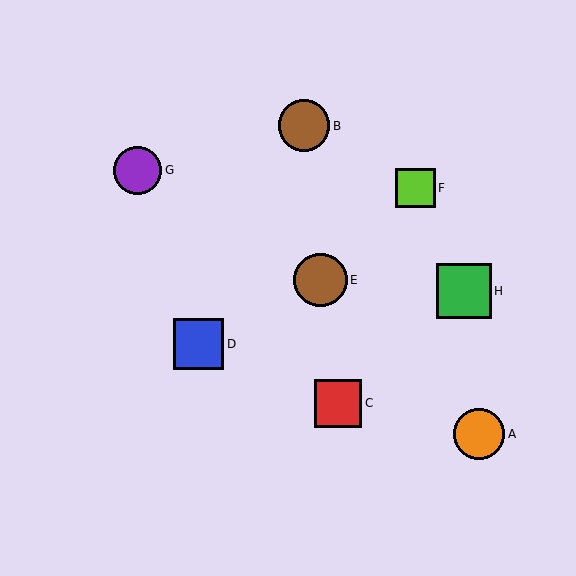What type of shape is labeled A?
Shape A is an orange circle.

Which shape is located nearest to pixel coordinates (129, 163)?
The purple circle (labeled G) at (138, 170) is nearest to that location.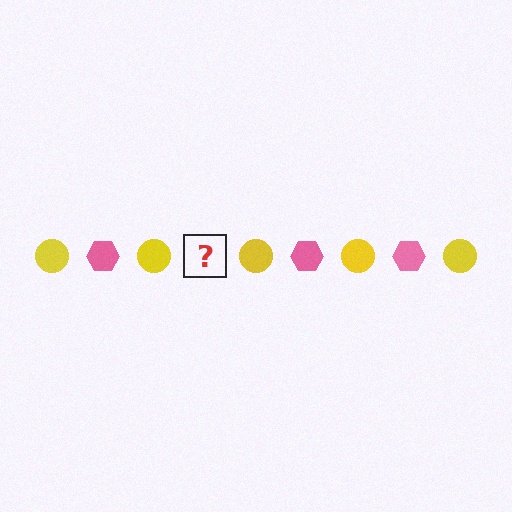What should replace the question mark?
The question mark should be replaced with a pink hexagon.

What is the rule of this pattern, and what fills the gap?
The rule is that the pattern alternates between yellow circle and pink hexagon. The gap should be filled with a pink hexagon.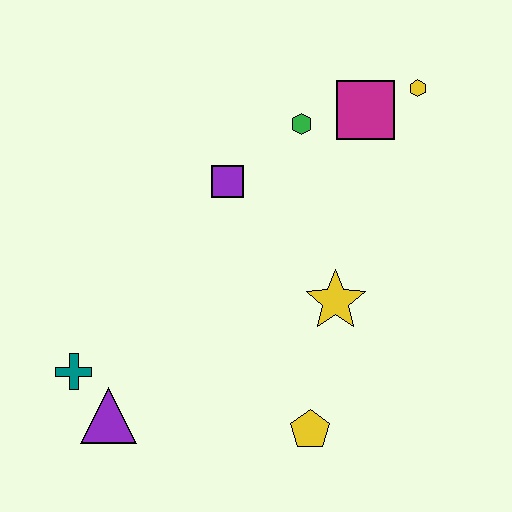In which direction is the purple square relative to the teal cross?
The purple square is above the teal cross.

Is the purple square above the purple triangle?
Yes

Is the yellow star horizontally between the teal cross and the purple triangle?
No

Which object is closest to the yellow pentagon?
The yellow star is closest to the yellow pentagon.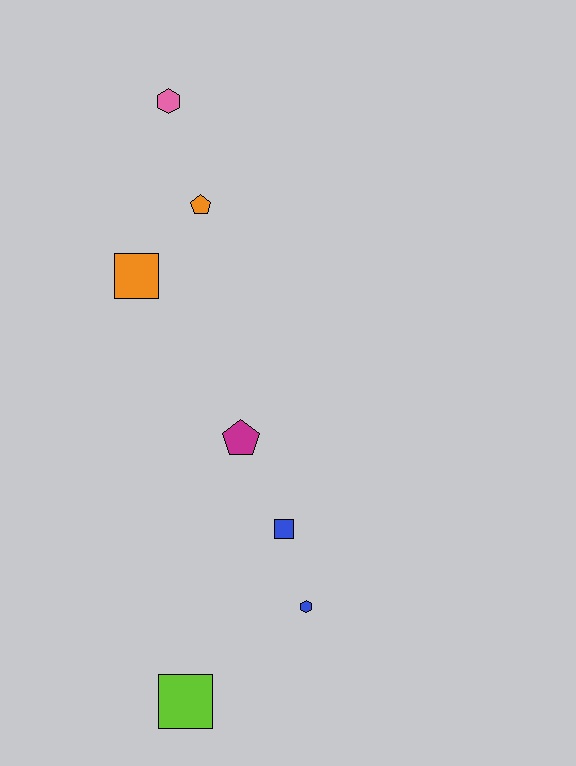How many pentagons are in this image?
There are 2 pentagons.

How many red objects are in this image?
There are no red objects.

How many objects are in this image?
There are 7 objects.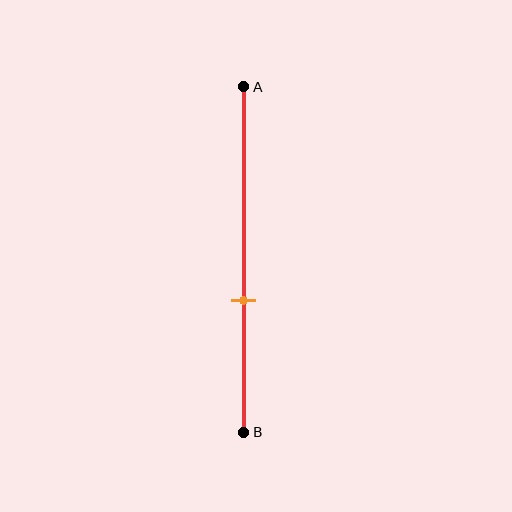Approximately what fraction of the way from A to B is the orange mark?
The orange mark is approximately 60% of the way from A to B.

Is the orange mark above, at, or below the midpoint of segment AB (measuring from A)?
The orange mark is below the midpoint of segment AB.